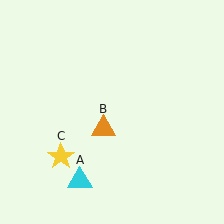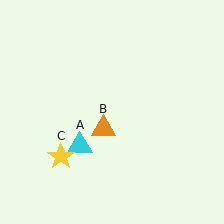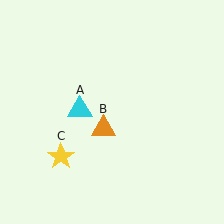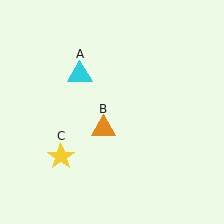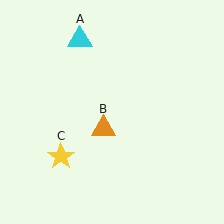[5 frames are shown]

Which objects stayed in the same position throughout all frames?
Orange triangle (object B) and yellow star (object C) remained stationary.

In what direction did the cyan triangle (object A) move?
The cyan triangle (object A) moved up.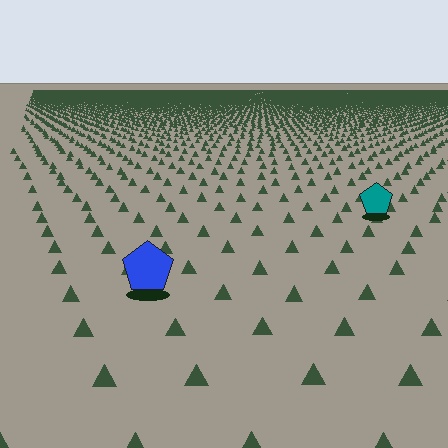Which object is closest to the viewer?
The blue pentagon is closest. The texture marks near it are larger and more spread out.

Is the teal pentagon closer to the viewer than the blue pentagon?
No. The blue pentagon is closer — you can tell from the texture gradient: the ground texture is coarser near it.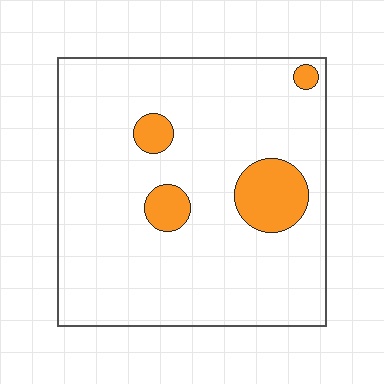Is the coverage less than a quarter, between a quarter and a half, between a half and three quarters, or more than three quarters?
Less than a quarter.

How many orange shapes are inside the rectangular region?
4.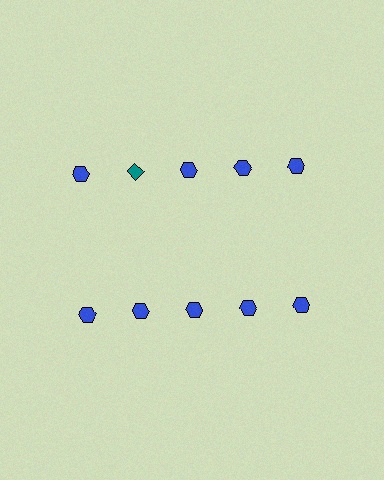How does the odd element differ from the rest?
It differs in both color (teal instead of blue) and shape (diamond instead of hexagon).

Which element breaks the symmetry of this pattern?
The teal diamond in the top row, second from left column breaks the symmetry. All other shapes are blue hexagons.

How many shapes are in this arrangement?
There are 10 shapes arranged in a grid pattern.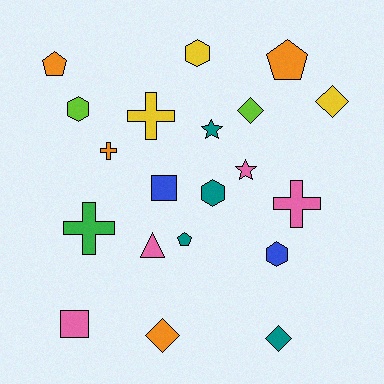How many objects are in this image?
There are 20 objects.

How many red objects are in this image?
There are no red objects.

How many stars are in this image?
There are 2 stars.